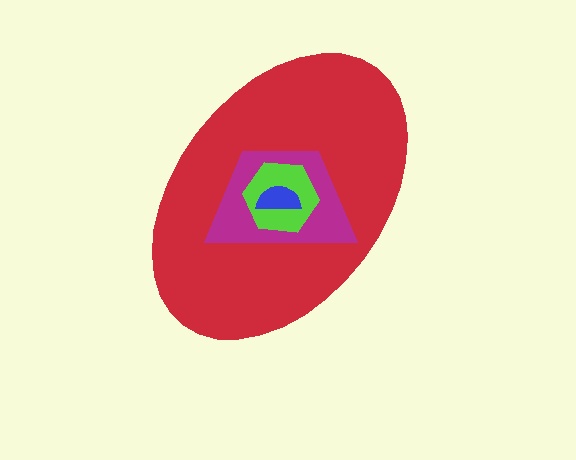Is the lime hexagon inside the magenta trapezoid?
Yes.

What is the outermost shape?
The red ellipse.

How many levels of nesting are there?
4.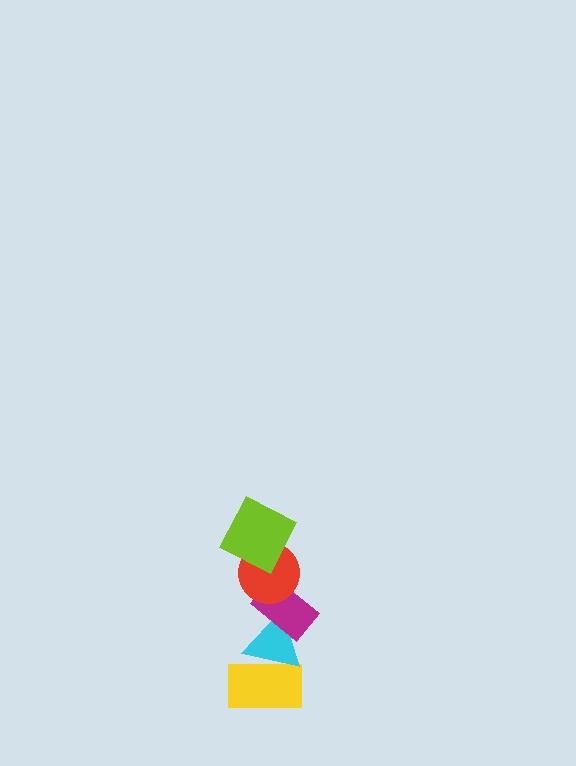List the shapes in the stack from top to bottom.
From top to bottom: the lime square, the red circle, the magenta rectangle, the cyan triangle, the yellow rectangle.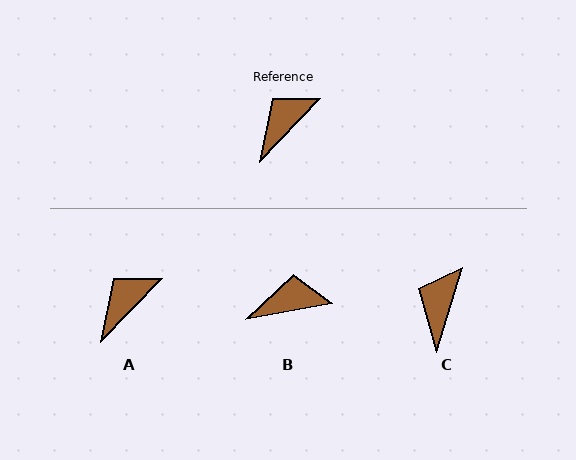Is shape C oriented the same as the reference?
No, it is off by about 27 degrees.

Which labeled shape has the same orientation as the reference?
A.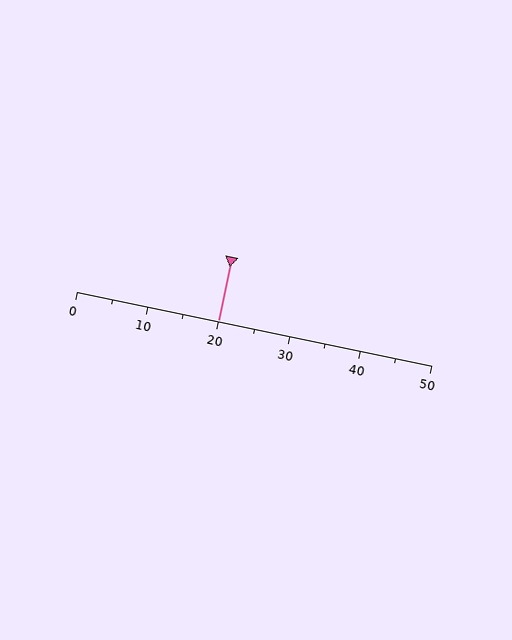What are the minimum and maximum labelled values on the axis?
The axis runs from 0 to 50.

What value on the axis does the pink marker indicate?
The marker indicates approximately 20.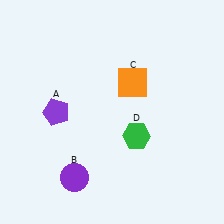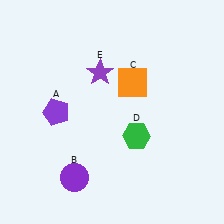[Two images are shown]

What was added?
A purple star (E) was added in Image 2.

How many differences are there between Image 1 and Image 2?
There is 1 difference between the two images.